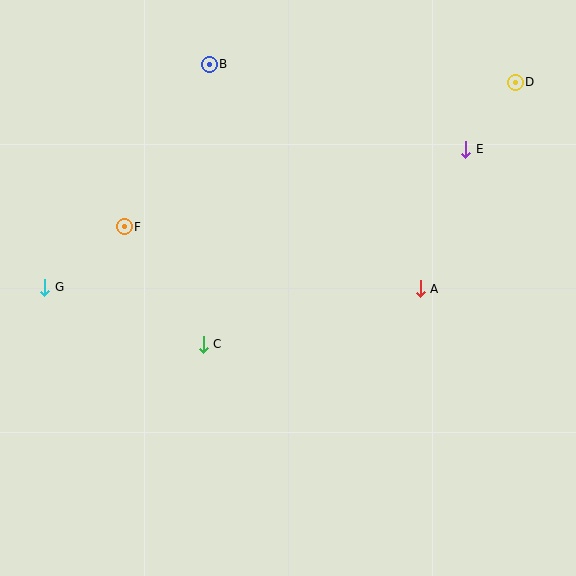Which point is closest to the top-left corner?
Point B is closest to the top-left corner.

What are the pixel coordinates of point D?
Point D is at (515, 82).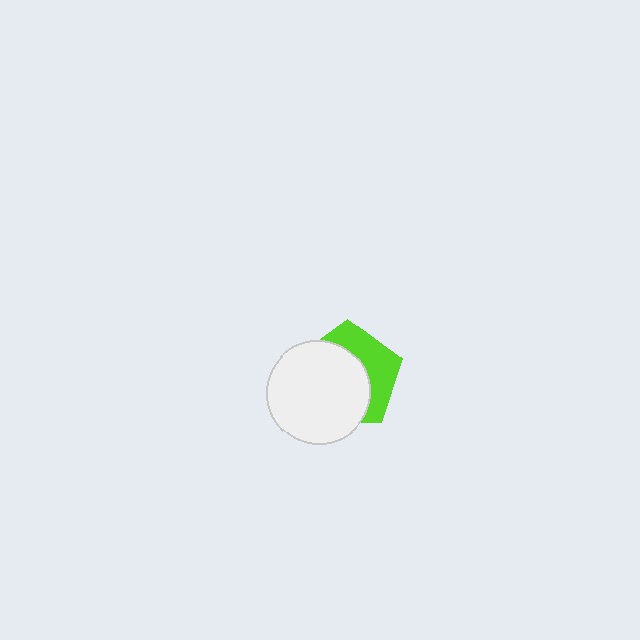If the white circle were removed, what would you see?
You would see the complete lime pentagon.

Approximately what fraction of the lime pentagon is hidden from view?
Roughly 62% of the lime pentagon is hidden behind the white circle.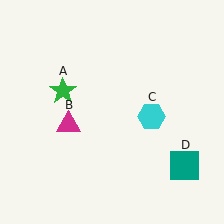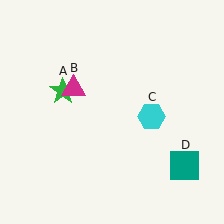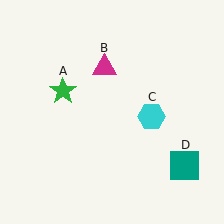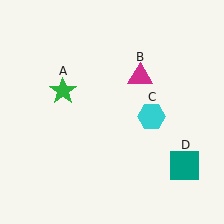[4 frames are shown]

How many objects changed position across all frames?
1 object changed position: magenta triangle (object B).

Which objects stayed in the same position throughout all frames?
Green star (object A) and cyan hexagon (object C) and teal square (object D) remained stationary.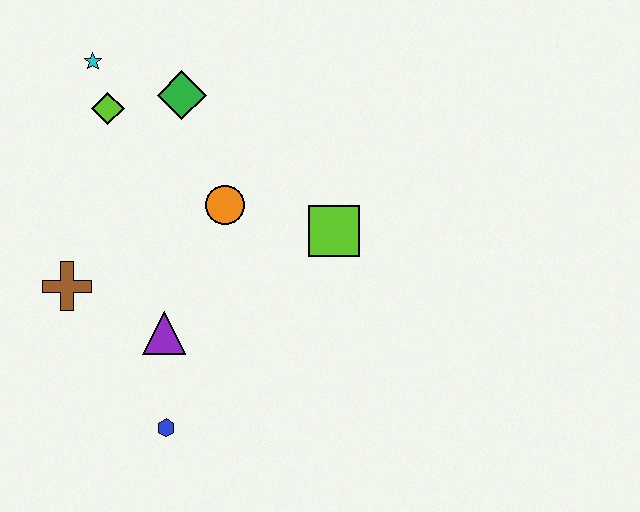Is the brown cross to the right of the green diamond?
No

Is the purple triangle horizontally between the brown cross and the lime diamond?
No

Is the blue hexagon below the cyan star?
Yes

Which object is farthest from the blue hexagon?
The cyan star is farthest from the blue hexagon.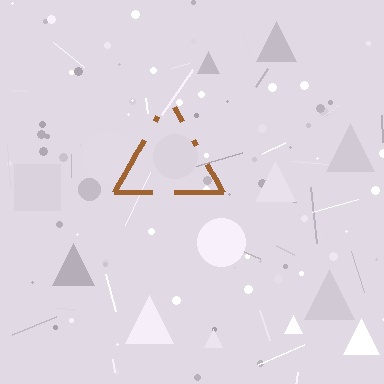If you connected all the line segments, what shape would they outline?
They would outline a triangle.